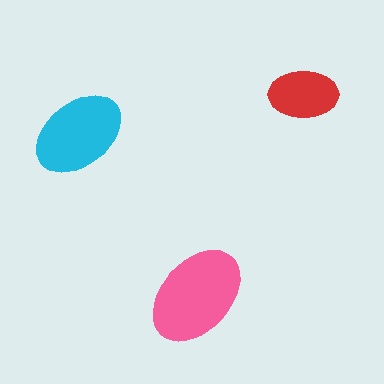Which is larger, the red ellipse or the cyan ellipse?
The cyan one.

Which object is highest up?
The red ellipse is topmost.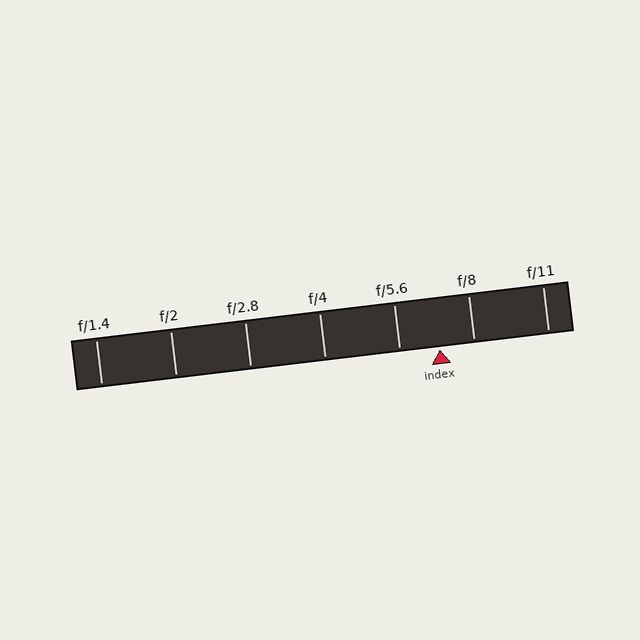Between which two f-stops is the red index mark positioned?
The index mark is between f/5.6 and f/8.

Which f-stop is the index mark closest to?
The index mark is closest to f/8.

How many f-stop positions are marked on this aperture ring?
There are 7 f-stop positions marked.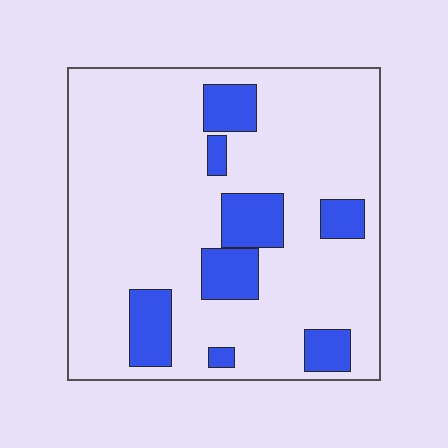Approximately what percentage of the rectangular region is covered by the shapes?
Approximately 20%.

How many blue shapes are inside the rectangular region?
8.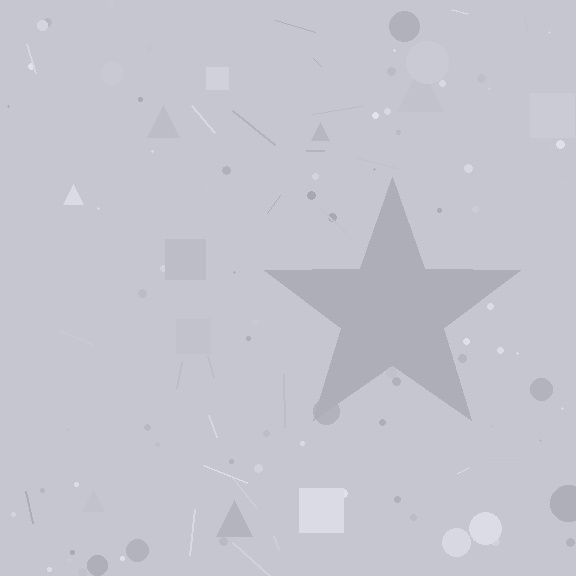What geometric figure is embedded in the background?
A star is embedded in the background.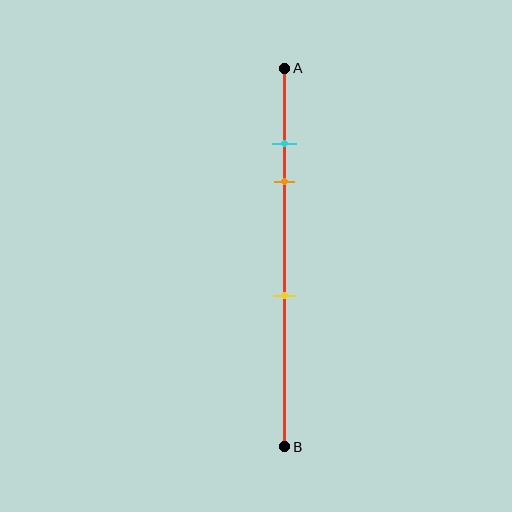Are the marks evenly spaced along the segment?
No, the marks are not evenly spaced.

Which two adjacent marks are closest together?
The cyan and orange marks are the closest adjacent pair.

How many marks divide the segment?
There are 3 marks dividing the segment.